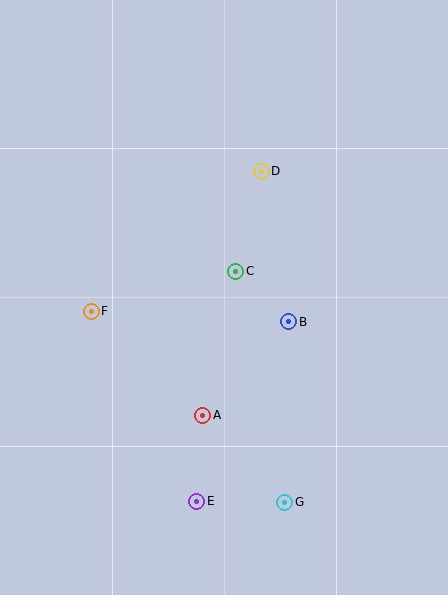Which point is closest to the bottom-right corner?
Point G is closest to the bottom-right corner.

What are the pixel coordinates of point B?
Point B is at (289, 322).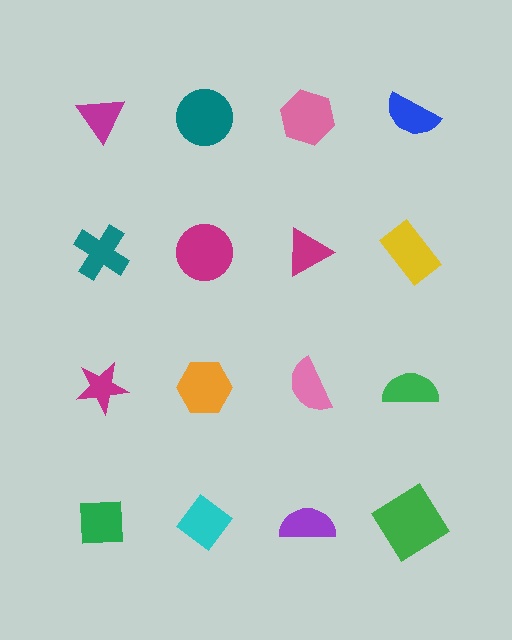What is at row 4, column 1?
A green square.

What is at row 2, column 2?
A magenta circle.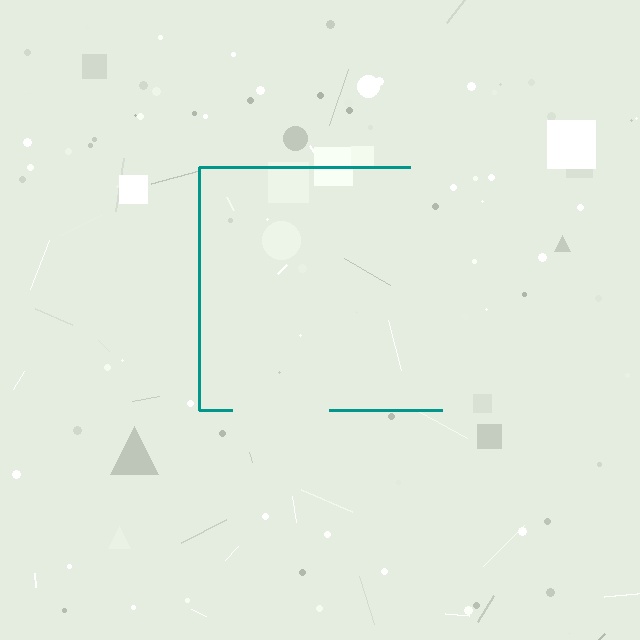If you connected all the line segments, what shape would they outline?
They would outline a square.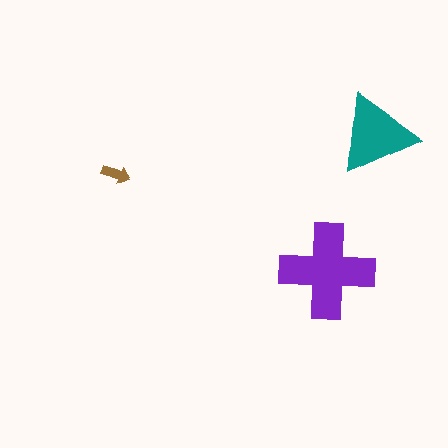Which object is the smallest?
The brown arrow.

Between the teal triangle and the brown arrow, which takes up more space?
The teal triangle.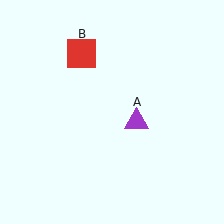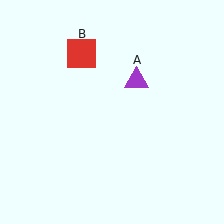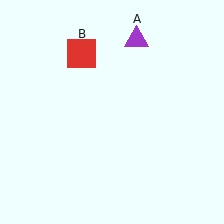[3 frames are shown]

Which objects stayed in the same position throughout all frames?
Red square (object B) remained stationary.